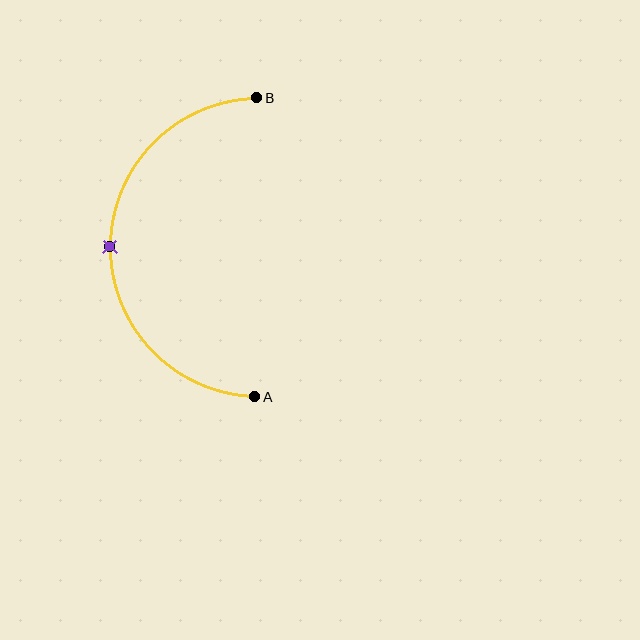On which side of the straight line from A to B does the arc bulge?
The arc bulges to the left of the straight line connecting A and B.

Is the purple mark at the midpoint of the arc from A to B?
Yes. The purple mark lies on the arc at equal arc-length from both A and B — it is the arc midpoint.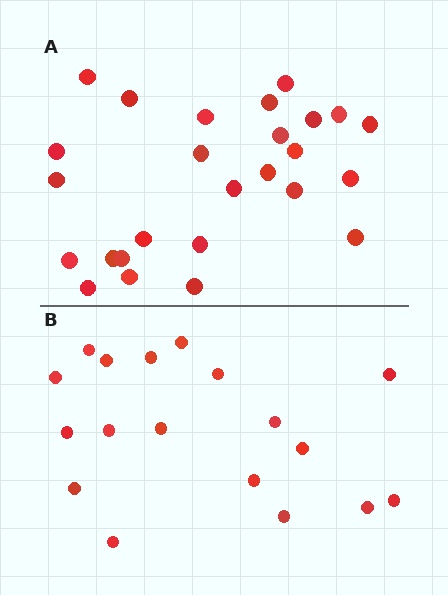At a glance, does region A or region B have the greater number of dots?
Region A (the top region) has more dots.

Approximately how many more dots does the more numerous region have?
Region A has roughly 8 or so more dots than region B.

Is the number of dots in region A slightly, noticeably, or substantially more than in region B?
Region A has noticeably more, but not dramatically so. The ratio is roughly 1.4 to 1.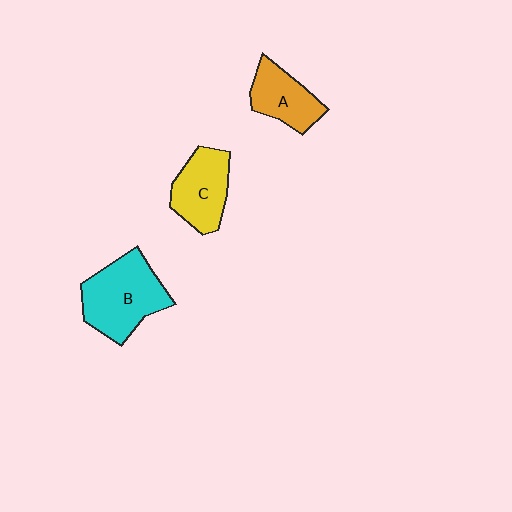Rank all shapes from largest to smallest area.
From largest to smallest: B (cyan), C (yellow), A (orange).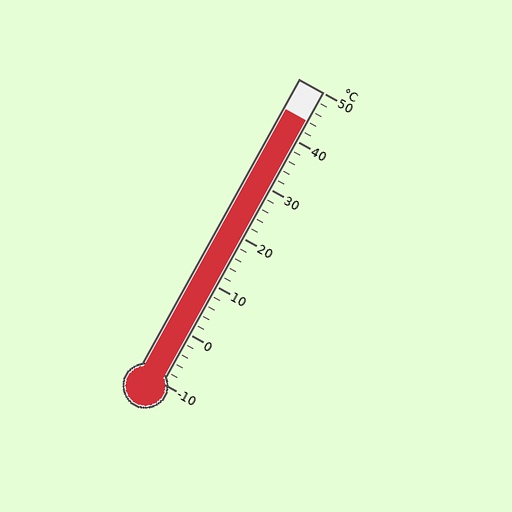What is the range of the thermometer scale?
The thermometer scale ranges from -10°C to 50°C.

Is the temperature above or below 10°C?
The temperature is above 10°C.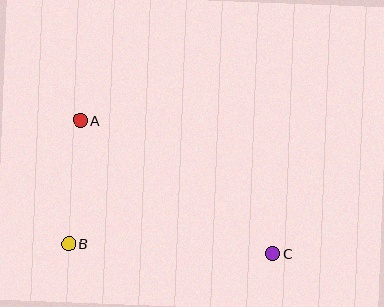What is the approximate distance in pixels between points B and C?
The distance between B and C is approximately 205 pixels.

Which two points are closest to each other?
Points A and B are closest to each other.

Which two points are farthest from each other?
Points A and C are farthest from each other.